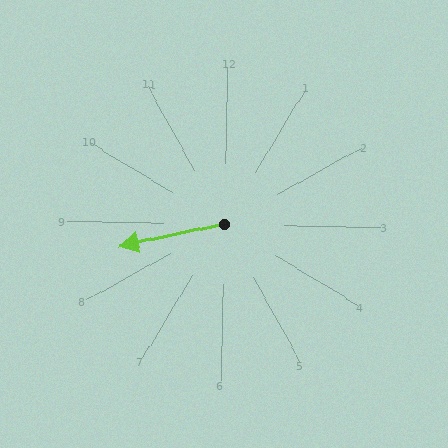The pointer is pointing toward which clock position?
Roughly 9 o'clock.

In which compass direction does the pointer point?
West.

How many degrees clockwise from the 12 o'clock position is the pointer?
Approximately 257 degrees.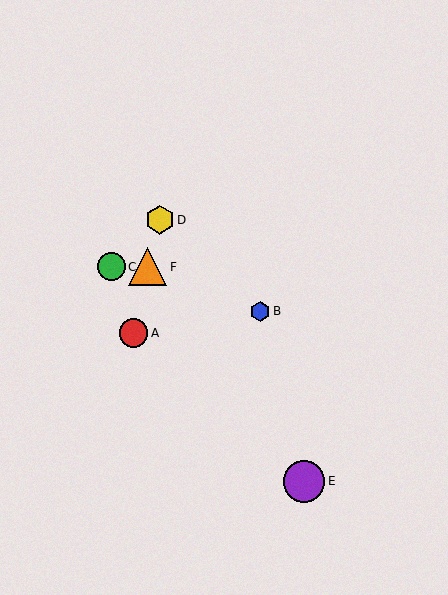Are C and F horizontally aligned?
Yes, both are at y≈267.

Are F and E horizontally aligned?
No, F is at y≈267 and E is at y≈481.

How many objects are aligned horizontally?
2 objects (C, F) are aligned horizontally.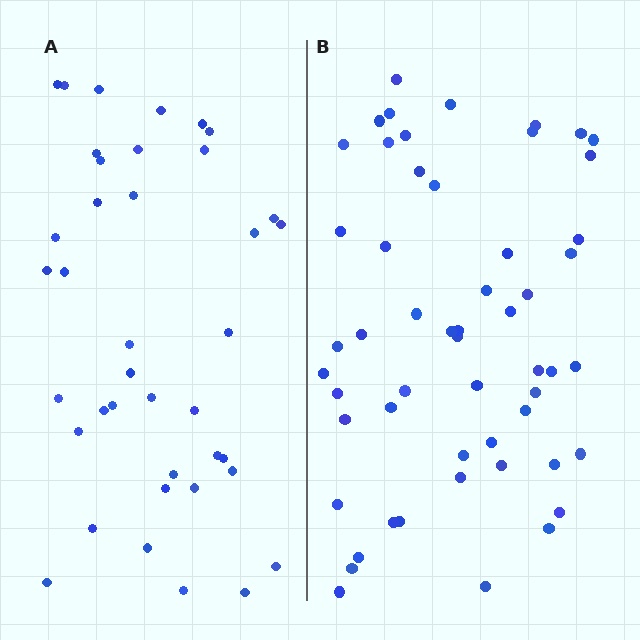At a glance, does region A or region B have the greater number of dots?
Region B (the right region) has more dots.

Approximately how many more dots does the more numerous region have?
Region B has approximately 15 more dots than region A.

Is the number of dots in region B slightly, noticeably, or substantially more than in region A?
Region B has noticeably more, but not dramatically so. The ratio is roughly 1.4 to 1.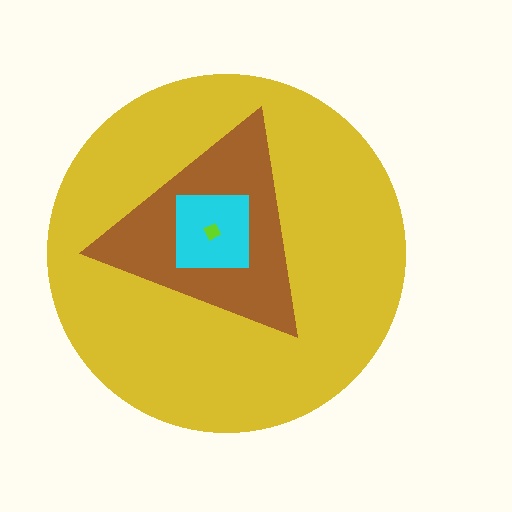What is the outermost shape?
The yellow circle.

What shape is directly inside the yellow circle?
The brown triangle.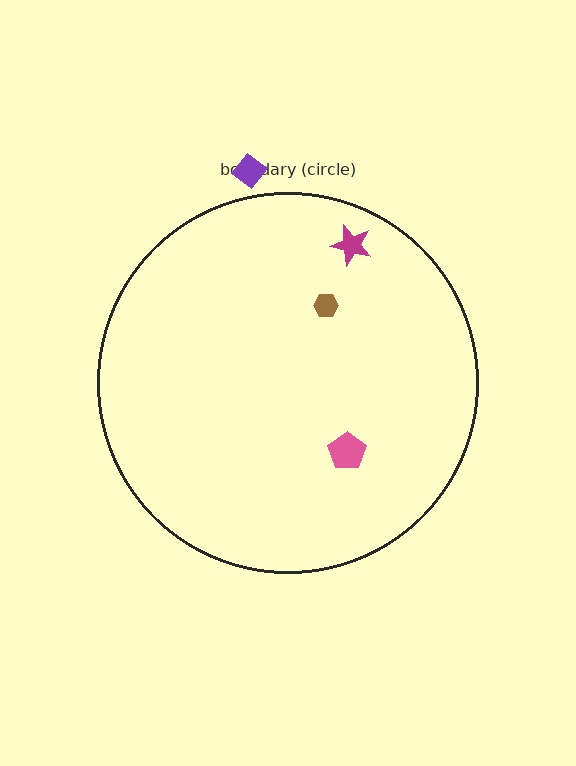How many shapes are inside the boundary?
3 inside, 1 outside.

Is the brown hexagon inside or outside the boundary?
Inside.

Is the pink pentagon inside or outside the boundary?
Inside.